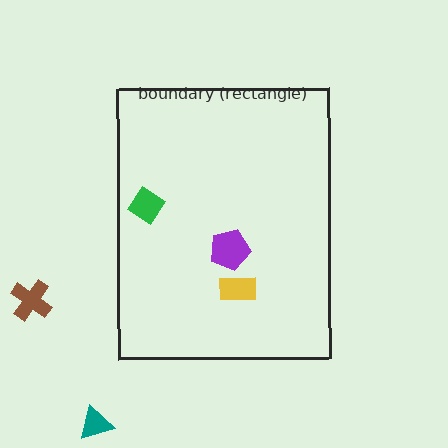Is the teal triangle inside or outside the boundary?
Outside.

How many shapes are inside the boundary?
3 inside, 2 outside.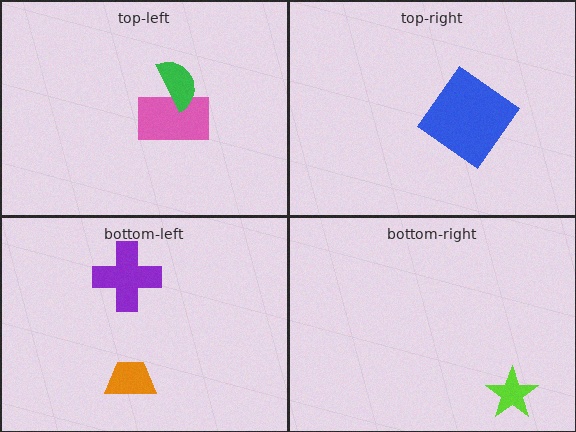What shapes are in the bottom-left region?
The orange trapezoid, the purple cross.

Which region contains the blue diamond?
The top-right region.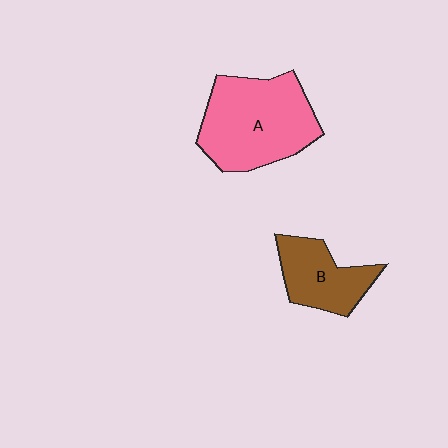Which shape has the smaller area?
Shape B (brown).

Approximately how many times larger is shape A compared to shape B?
Approximately 1.8 times.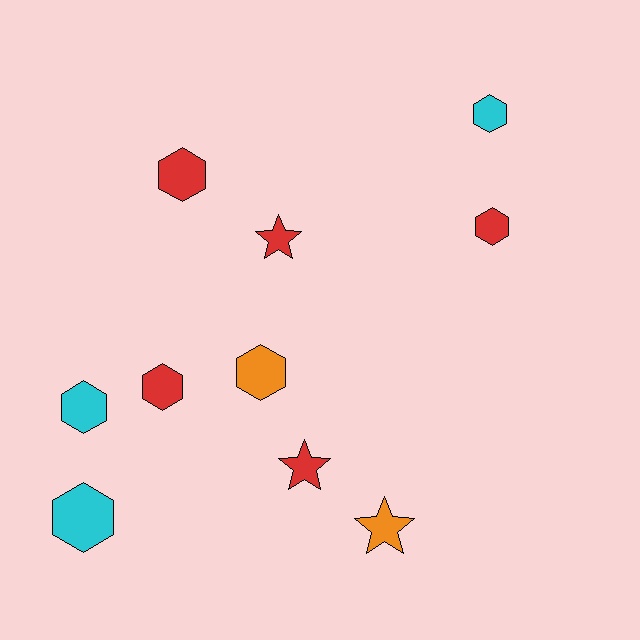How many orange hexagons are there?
There is 1 orange hexagon.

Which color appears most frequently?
Red, with 5 objects.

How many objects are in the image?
There are 10 objects.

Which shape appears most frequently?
Hexagon, with 7 objects.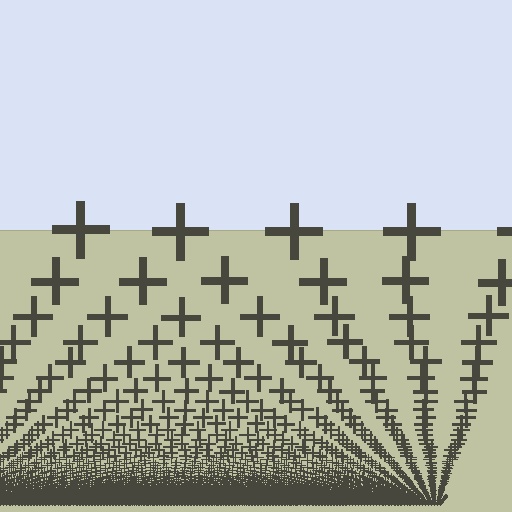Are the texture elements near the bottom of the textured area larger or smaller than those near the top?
Smaller. The gradient is inverted — elements near the bottom are smaller and denser.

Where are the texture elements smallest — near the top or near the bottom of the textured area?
Near the bottom.